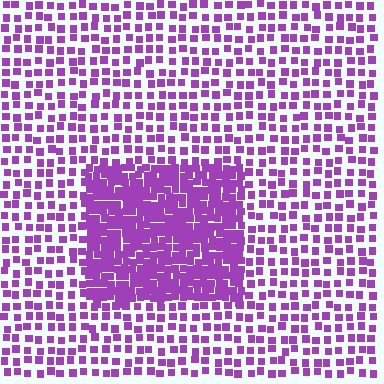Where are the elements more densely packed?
The elements are more densely packed inside the rectangle boundary.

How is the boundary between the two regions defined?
The boundary is defined by a change in element density (approximately 2.4x ratio). All elements are the same color, size, and shape.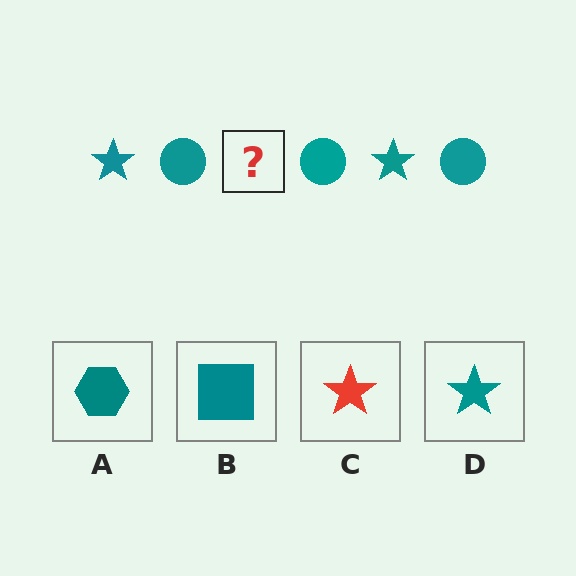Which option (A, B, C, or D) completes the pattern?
D.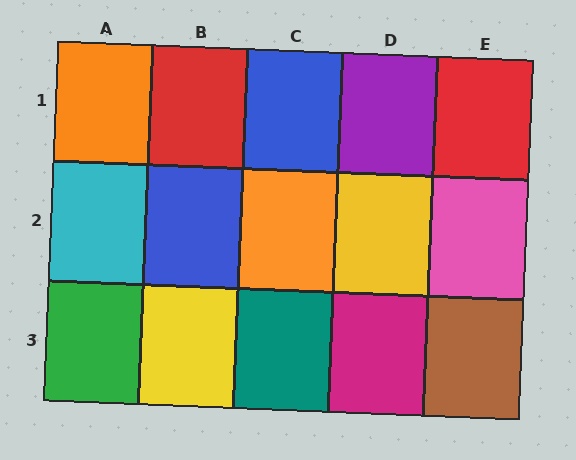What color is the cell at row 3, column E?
Brown.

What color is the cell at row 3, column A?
Green.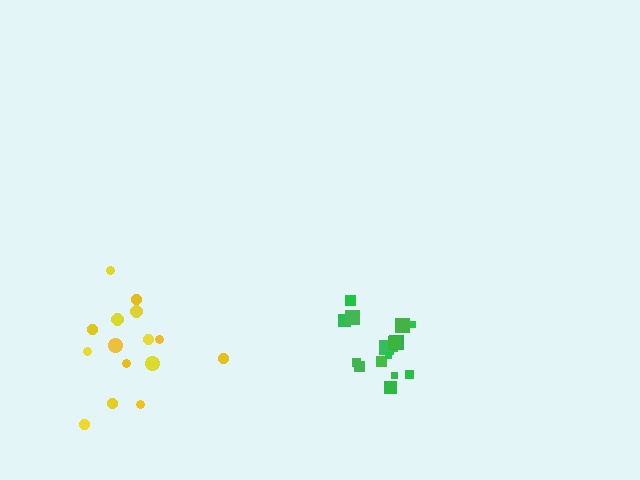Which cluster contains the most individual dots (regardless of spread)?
Green (18).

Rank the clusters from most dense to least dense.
green, yellow.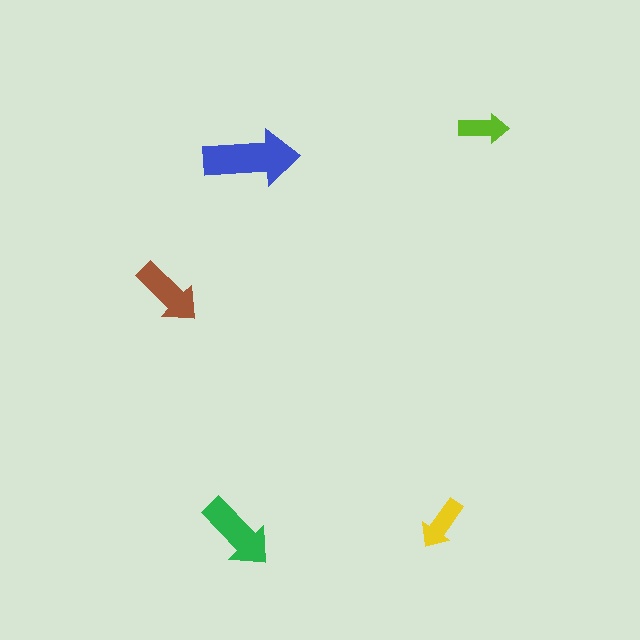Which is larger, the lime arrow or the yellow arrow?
The yellow one.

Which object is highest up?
The lime arrow is topmost.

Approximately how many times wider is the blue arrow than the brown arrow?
About 1.5 times wider.